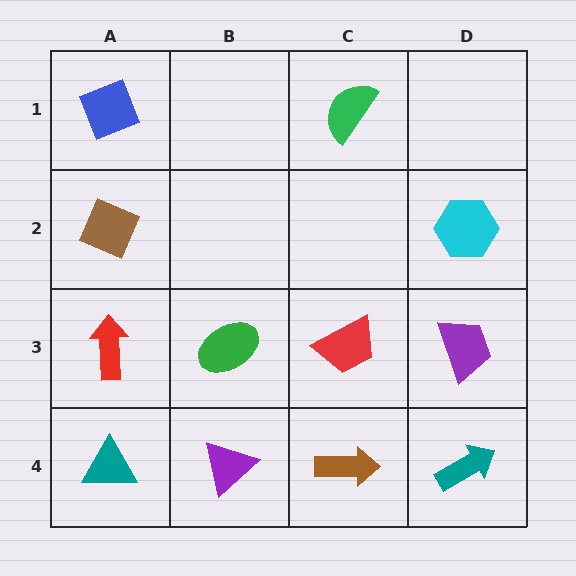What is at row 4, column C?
A brown arrow.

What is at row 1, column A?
A blue diamond.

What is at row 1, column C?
A green semicircle.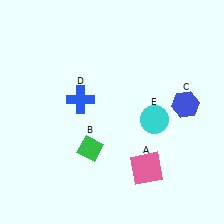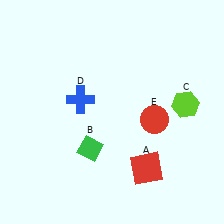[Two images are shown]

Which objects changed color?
A changed from pink to red. C changed from blue to lime. E changed from cyan to red.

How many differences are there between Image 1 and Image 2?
There are 3 differences between the two images.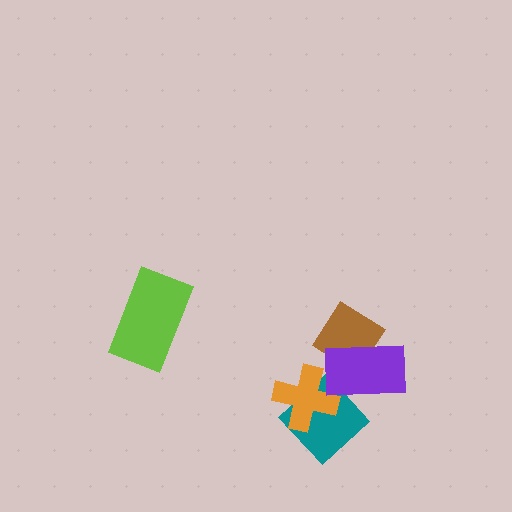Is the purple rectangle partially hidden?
No, no other shape covers it.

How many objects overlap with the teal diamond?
2 objects overlap with the teal diamond.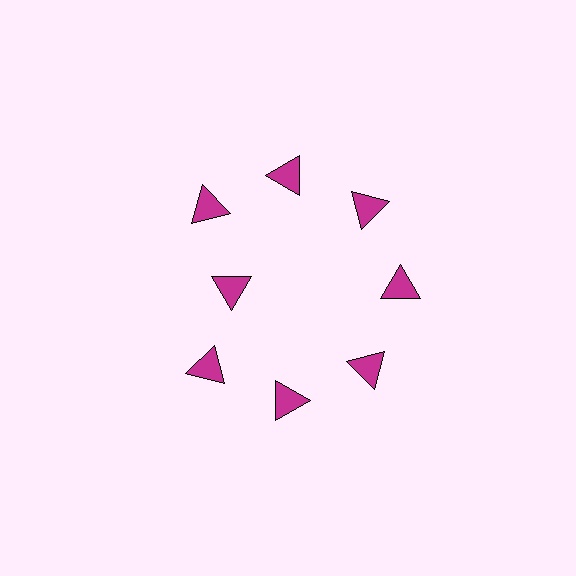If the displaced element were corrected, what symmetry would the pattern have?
It would have 8-fold rotational symmetry — the pattern would map onto itself every 45 degrees.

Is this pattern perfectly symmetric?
No. The 8 magenta triangles are arranged in a ring, but one element near the 9 o'clock position is pulled inward toward the center, breaking the 8-fold rotational symmetry.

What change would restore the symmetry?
The symmetry would be restored by moving it outward, back onto the ring so that all 8 triangles sit at equal angles and equal distance from the center.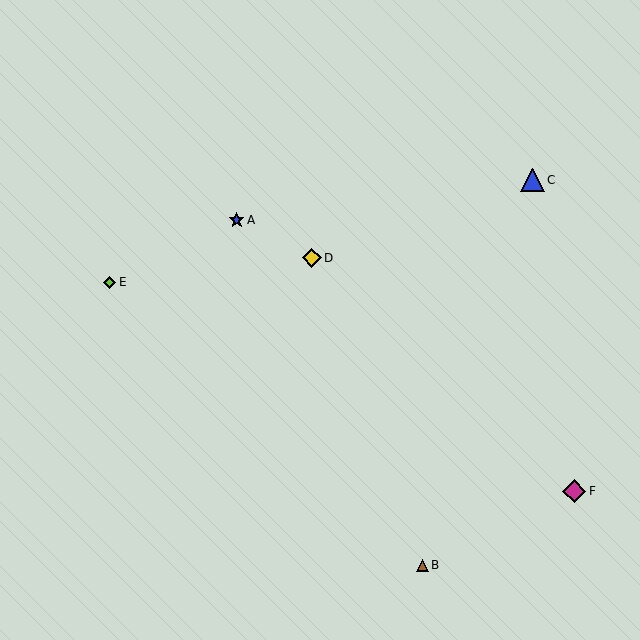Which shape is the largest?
The blue triangle (labeled C) is the largest.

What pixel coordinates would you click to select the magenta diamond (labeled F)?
Click at (574, 491) to select the magenta diamond F.